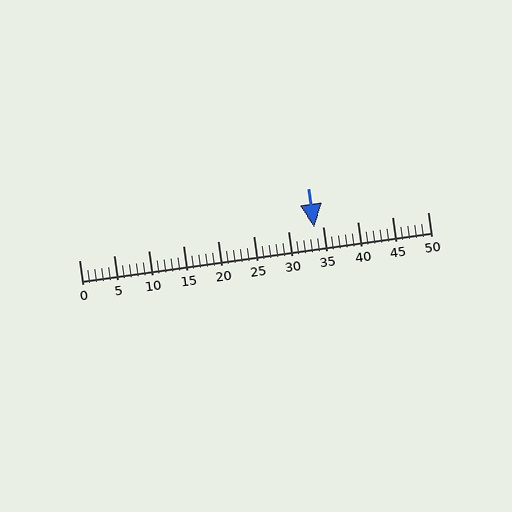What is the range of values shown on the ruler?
The ruler shows values from 0 to 50.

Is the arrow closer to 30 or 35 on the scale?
The arrow is closer to 35.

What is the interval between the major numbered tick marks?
The major tick marks are spaced 5 units apart.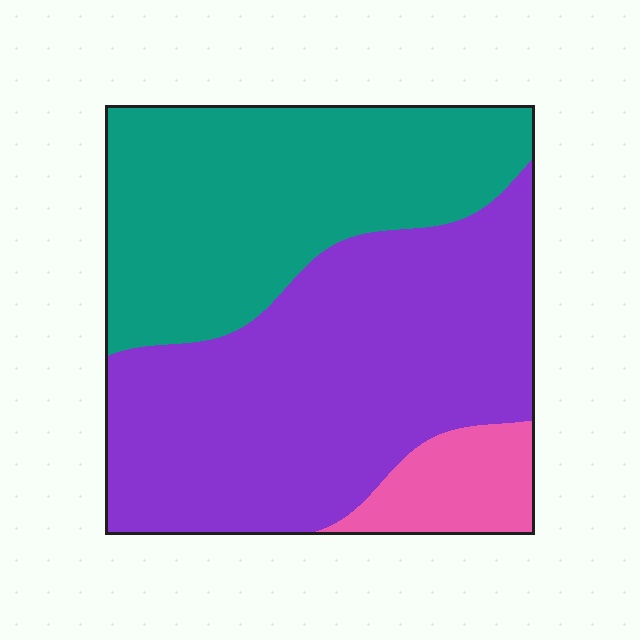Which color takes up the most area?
Purple, at roughly 50%.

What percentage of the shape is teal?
Teal takes up about two fifths (2/5) of the shape.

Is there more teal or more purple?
Purple.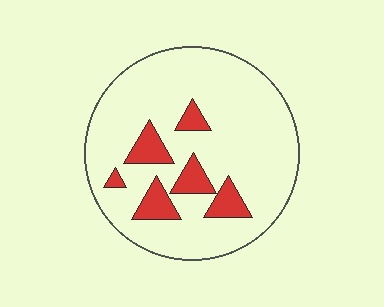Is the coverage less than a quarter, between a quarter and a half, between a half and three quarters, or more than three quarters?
Less than a quarter.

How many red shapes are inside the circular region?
6.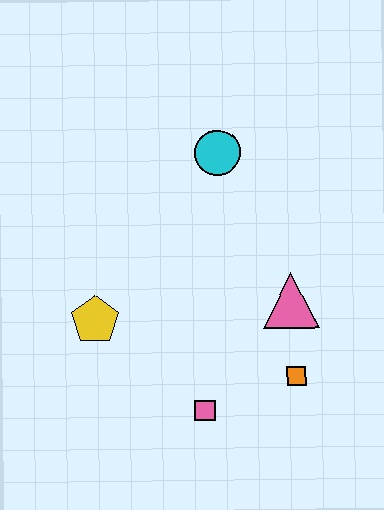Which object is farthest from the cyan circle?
The pink square is farthest from the cyan circle.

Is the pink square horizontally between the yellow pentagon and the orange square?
Yes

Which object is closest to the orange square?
The pink triangle is closest to the orange square.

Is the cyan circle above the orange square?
Yes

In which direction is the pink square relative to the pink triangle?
The pink square is below the pink triangle.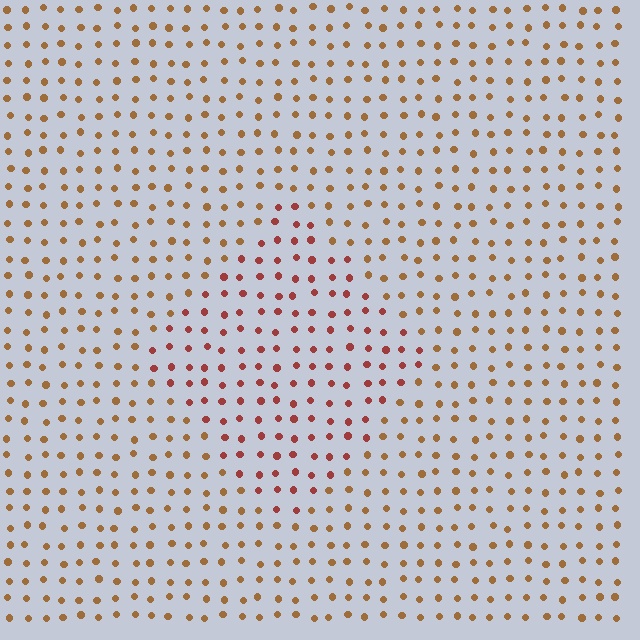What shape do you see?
I see a diamond.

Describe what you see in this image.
The image is filled with small brown elements in a uniform arrangement. A diamond-shaped region is visible where the elements are tinted to a slightly different hue, forming a subtle color boundary.